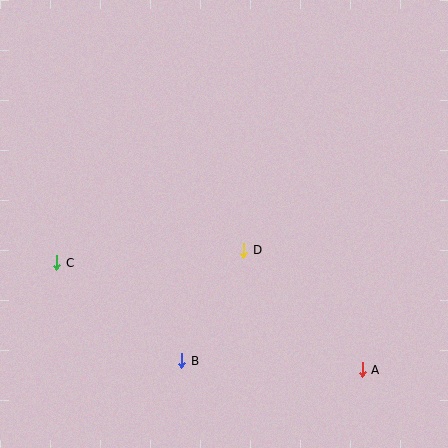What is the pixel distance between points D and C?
The distance between D and C is 187 pixels.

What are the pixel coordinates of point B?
Point B is at (182, 361).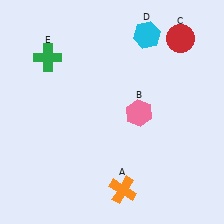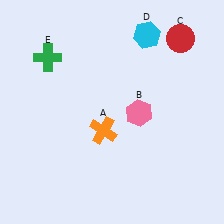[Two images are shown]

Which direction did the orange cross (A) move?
The orange cross (A) moved up.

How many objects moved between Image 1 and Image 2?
1 object moved between the two images.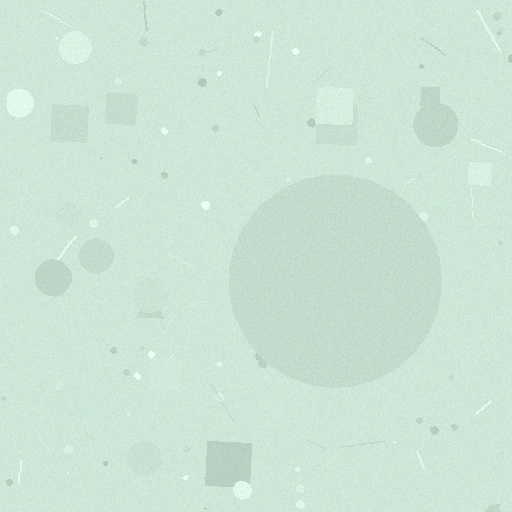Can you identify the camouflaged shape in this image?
The camouflaged shape is a circle.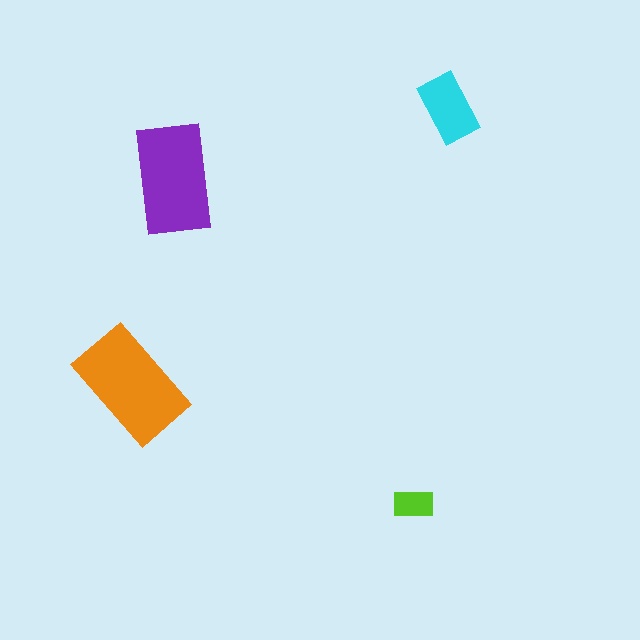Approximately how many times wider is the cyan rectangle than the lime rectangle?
About 1.5 times wider.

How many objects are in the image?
There are 4 objects in the image.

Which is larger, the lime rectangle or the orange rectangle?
The orange one.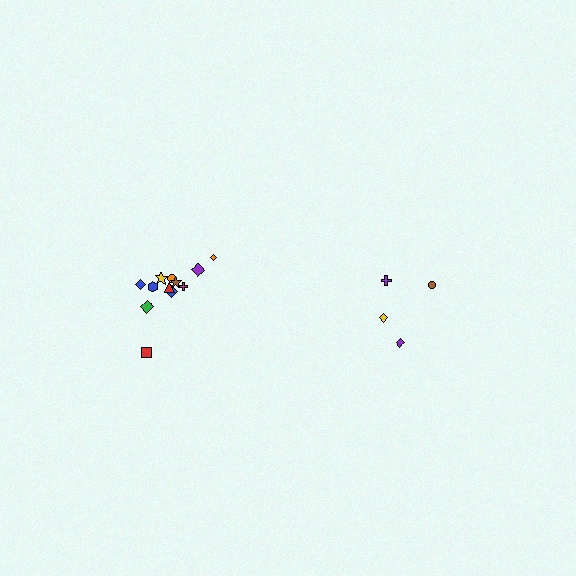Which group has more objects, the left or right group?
The left group.